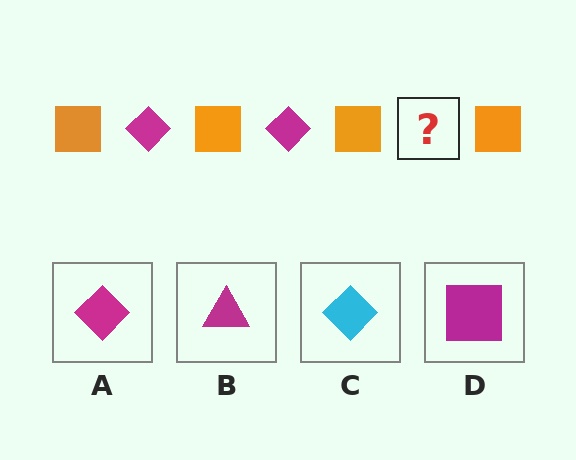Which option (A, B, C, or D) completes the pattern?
A.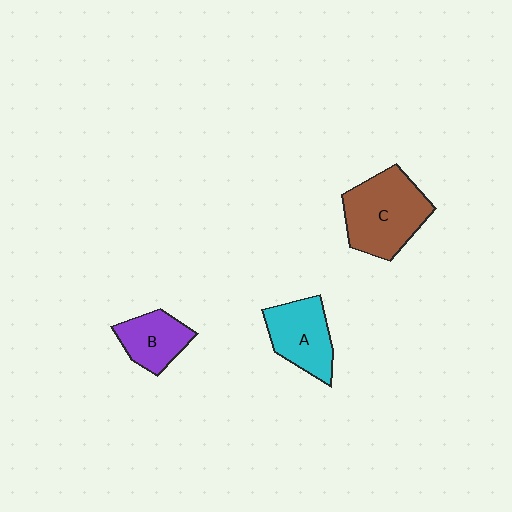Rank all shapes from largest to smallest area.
From largest to smallest: C (brown), A (cyan), B (purple).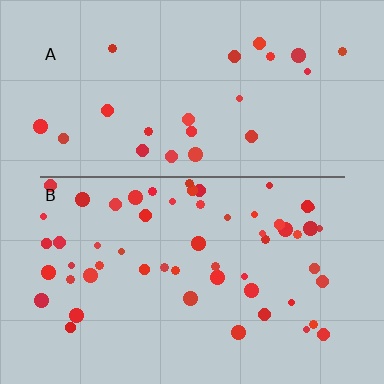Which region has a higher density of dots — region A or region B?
B (the bottom).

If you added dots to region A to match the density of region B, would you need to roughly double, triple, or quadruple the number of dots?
Approximately double.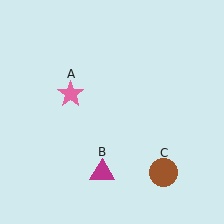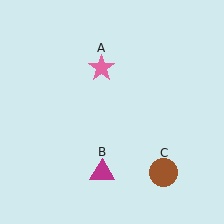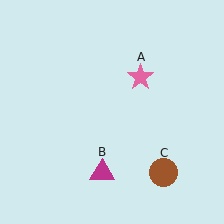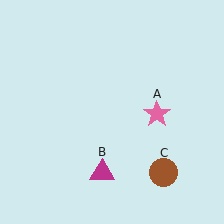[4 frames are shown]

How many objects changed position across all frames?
1 object changed position: pink star (object A).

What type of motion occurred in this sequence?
The pink star (object A) rotated clockwise around the center of the scene.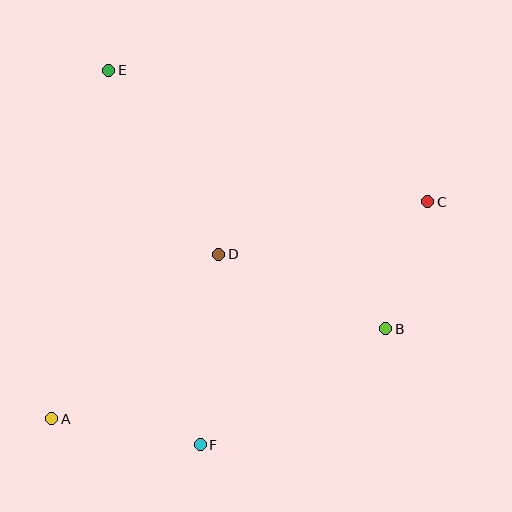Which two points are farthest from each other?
Points A and C are farthest from each other.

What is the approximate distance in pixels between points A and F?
The distance between A and F is approximately 151 pixels.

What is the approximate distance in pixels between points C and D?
The distance between C and D is approximately 216 pixels.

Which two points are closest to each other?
Points B and C are closest to each other.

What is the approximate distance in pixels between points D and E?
The distance between D and E is approximately 214 pixels.